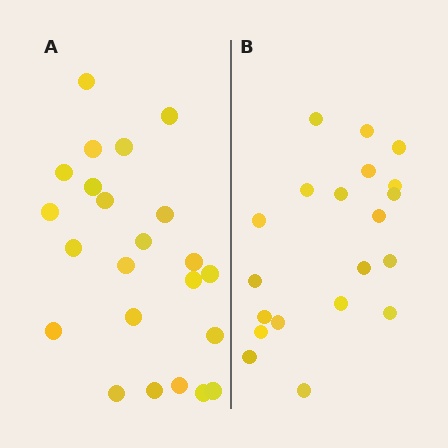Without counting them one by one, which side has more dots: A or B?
Region A (the left region) has more dots.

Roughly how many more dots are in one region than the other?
Region A has just a few more — roughly 2 or 3 more dots than region B.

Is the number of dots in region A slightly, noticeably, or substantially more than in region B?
Region A has only slightly more — the two regions are fairly close. The ratio is roughly 1.1 to 1.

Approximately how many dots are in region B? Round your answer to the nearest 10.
About 20 dots.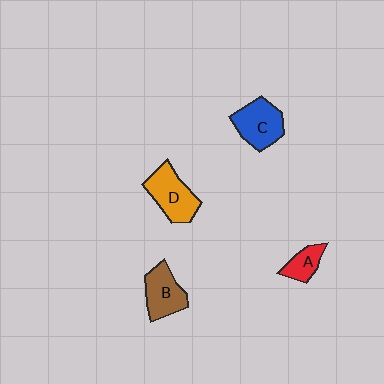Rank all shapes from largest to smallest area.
From largest to smallest: D (orange), C (blue), B (brown), A (red).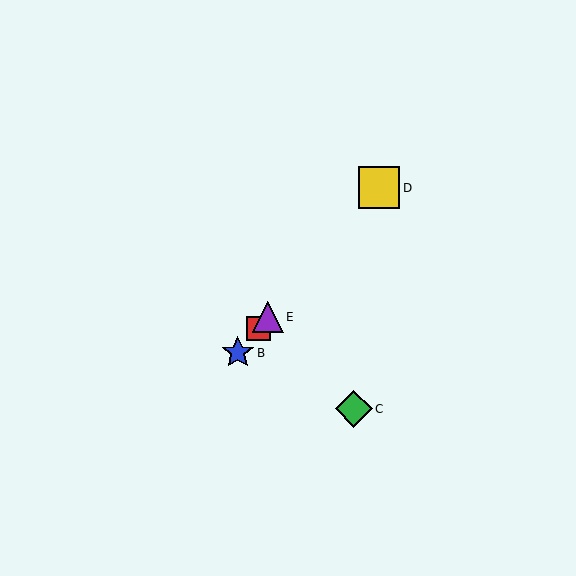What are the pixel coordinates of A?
Object A is at (258, 329).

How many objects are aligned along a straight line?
4 objects (A, B, D, E) are aligned along a straight line.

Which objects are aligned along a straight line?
Objects A, B, D, E are aligned along a straight line.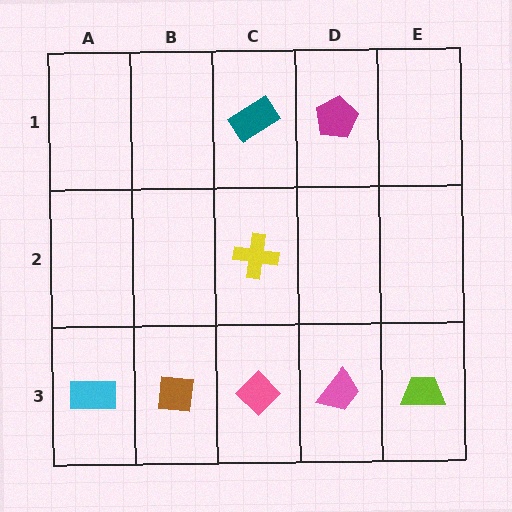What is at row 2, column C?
A yellow cross.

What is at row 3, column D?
A pink trapezoid.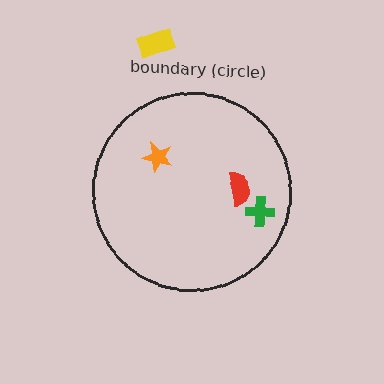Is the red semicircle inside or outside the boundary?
Inside.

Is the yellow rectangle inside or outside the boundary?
Outside.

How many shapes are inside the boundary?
3 inside, 1 outside.